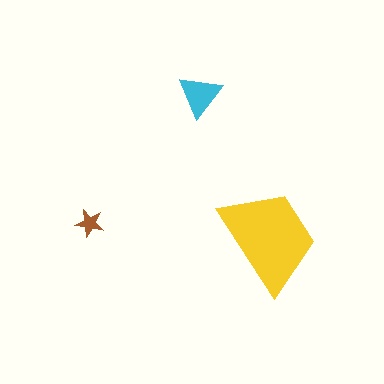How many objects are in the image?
There are 3 objects in the image.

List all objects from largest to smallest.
The yellow trapezoid, the cyan triangle, the brown star.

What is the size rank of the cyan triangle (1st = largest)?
2nd.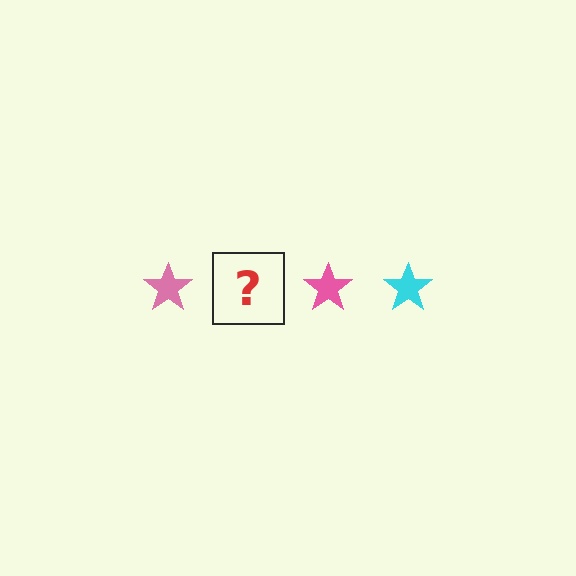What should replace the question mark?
The question mark should be replaced with a cyan star.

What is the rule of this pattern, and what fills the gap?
The rule is that the pattern cycles through pink, cyan stars. The gap should be filled with a cyan star.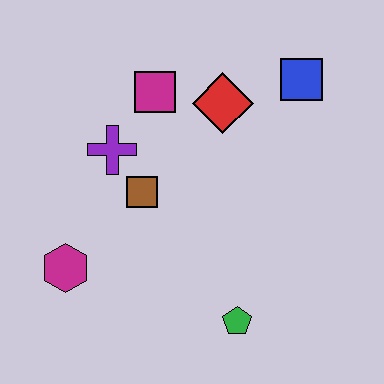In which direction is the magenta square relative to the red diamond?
The magenta square is to the left of the red diamond.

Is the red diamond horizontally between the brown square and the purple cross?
No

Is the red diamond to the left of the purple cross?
No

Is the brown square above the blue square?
No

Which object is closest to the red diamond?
The magenta square is closest to the red diamond.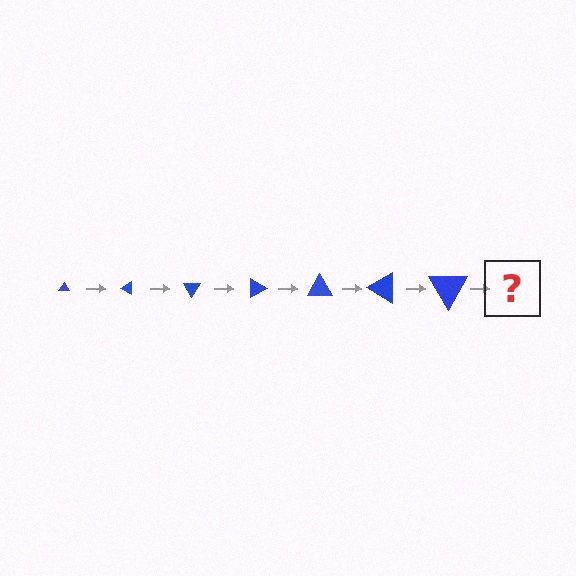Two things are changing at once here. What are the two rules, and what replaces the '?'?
The two rules are that the triangle grows larger each step and it rotates 30 degrees each step. The '?' should be a triangle, larger than the previous one and rotated 210 degrees from the start.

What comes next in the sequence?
The next element should be a triangle, larger than the previous one and rotated 210 degrees from the start.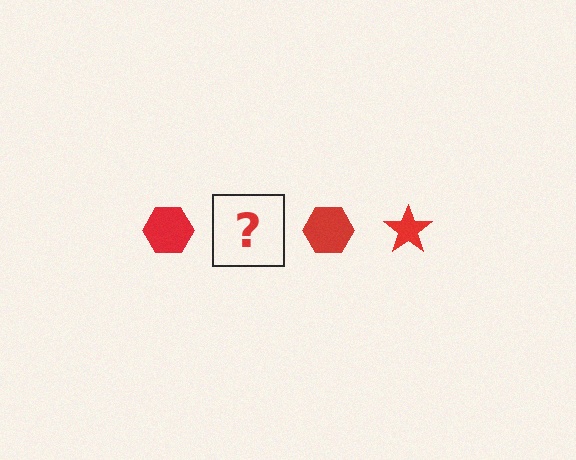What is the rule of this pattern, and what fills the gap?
The rule is that the pattern cycles through hexagon, star shapes in red. The gap should be filled with a red star.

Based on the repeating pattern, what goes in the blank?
The blank should be a red star.